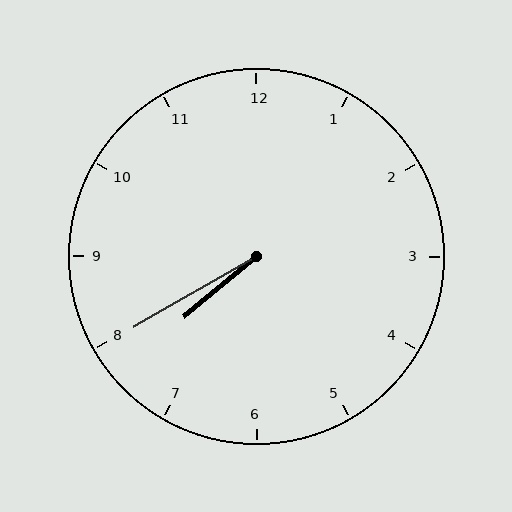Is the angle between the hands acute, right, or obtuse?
It is acute.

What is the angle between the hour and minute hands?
Approximately 10 degrees.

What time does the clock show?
7:40.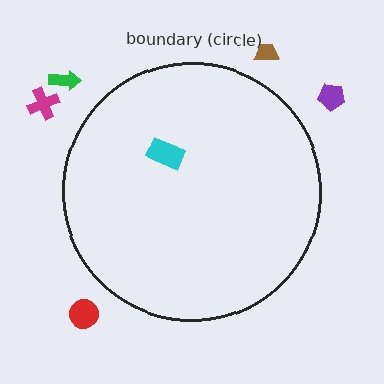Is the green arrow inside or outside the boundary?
Outside.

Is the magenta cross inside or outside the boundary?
Outside.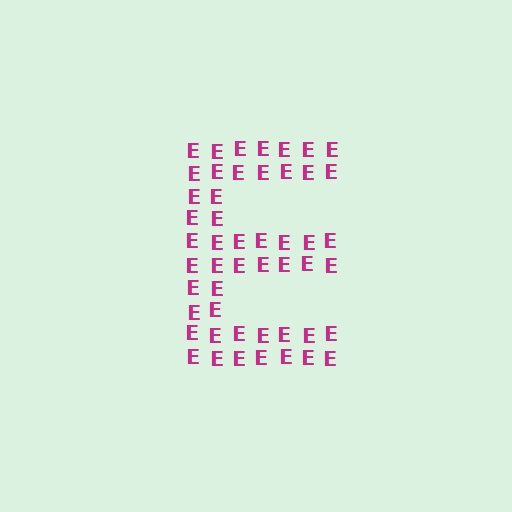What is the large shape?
The large shape is the letter E.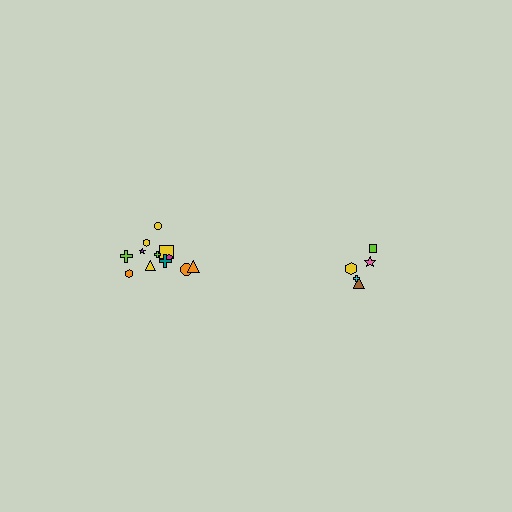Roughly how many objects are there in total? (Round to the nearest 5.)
Roughly 15 objects in total.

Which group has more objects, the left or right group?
The left group.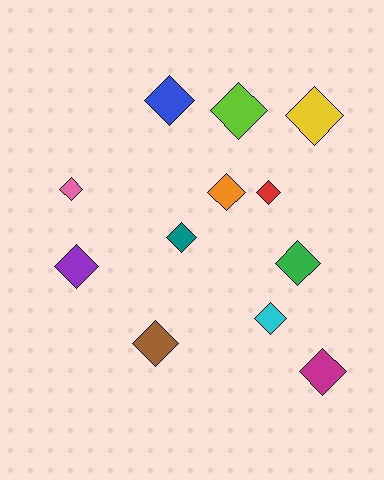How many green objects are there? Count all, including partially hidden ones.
There is 1 green object.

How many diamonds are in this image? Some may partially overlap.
There are 12 diamonds.